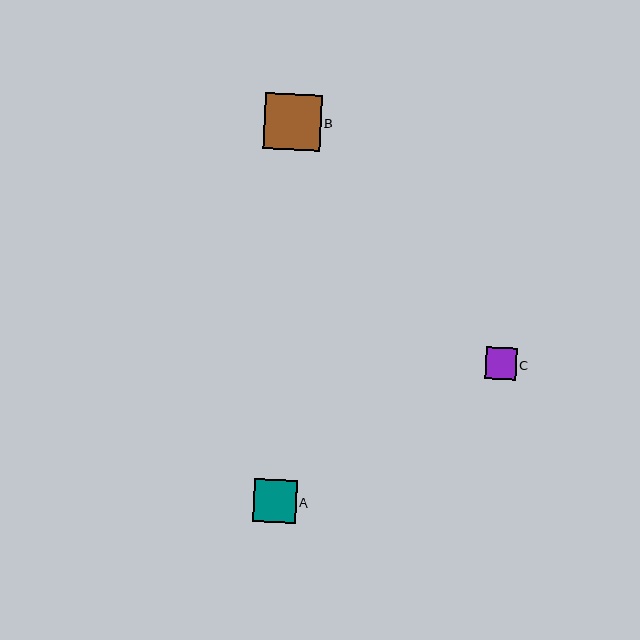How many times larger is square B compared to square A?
Square B is approximately 1.3 times the size of square A.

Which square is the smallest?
Square C is the smallest with a size of approximately 31 pixels.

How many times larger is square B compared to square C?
Square B is approximately 1.8 times the size of square C.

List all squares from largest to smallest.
From largest to smallest: B, A, C.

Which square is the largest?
Square B is the largest with a size of approximately 56 pixels.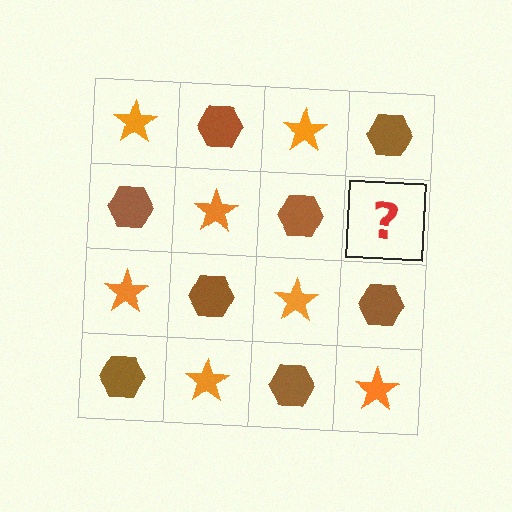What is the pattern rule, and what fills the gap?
The rule is that it alternates orange star and brown hexagon in a checkerboard pattern. The gap should be filled with an orange star.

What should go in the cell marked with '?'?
The missing cell should contain an orange star.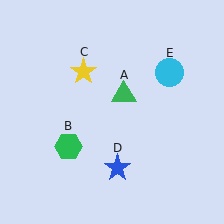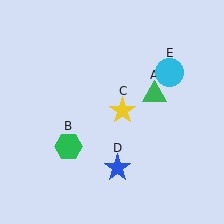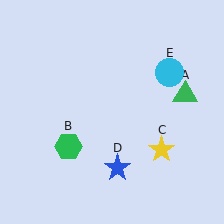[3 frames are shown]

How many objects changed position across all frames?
2 objects changed position: green triangle (object A), yellow star (object C).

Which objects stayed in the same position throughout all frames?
Green hexagon (object B) and blue star (object D) and cyan circle (object E) remained stationary.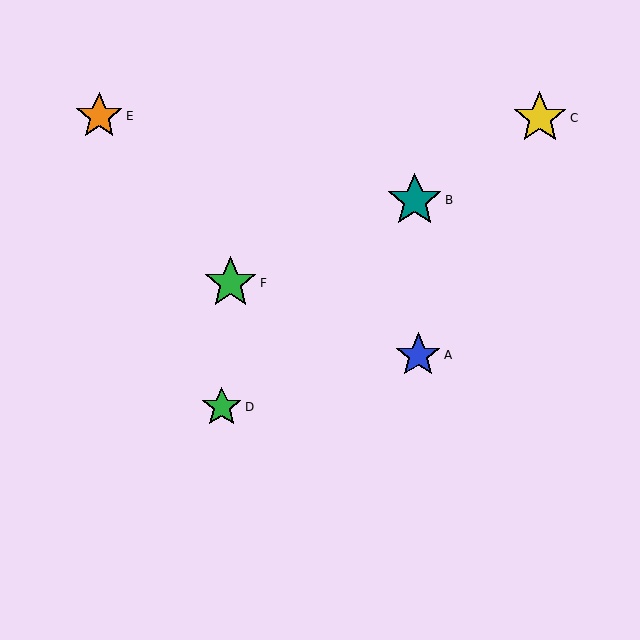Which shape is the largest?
The teal star (labeled B) is the largest.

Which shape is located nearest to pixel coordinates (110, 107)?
The orange star (labeled E) at (99, 116) is nearest to that location.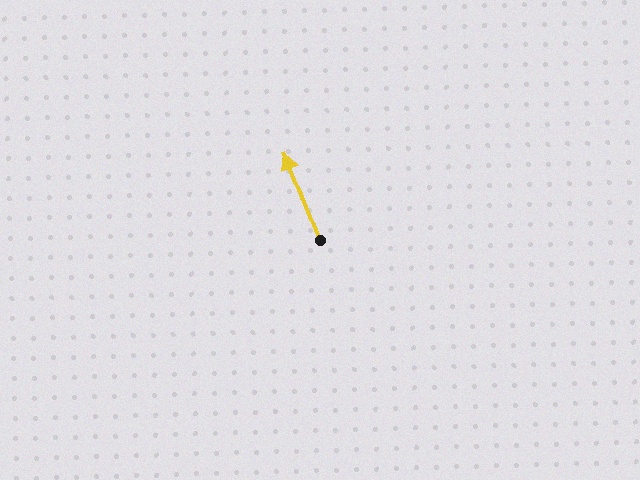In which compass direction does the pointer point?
North.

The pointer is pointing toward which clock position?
Roughly 11 o'clock.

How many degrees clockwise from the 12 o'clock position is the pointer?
Approximately 339 degrees.